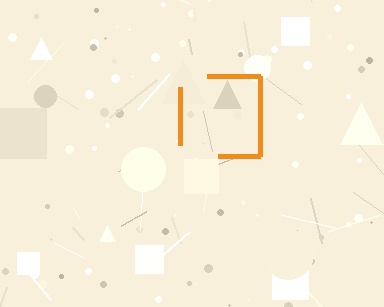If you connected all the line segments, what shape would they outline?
They would outline a square.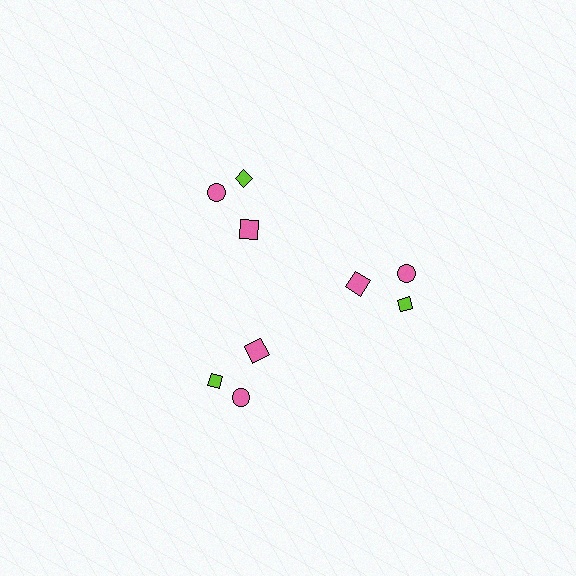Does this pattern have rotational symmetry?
Yes, this pattern has 3-fold rotational symmetry. It looks the same after rotating 120 degrees around the center.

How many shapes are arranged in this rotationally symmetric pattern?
There are 9 shapes, arranged in 3 groups of 3.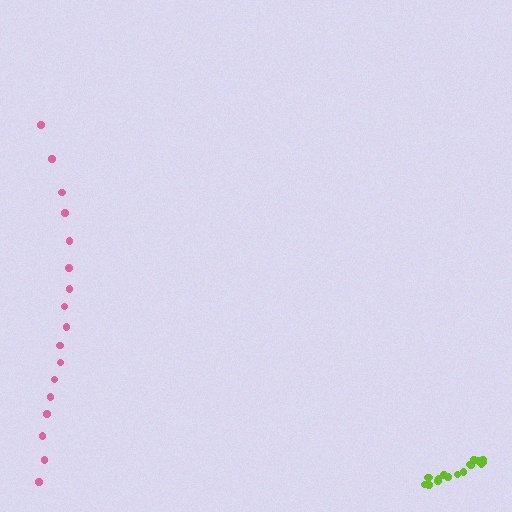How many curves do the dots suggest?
There are 2 distinct paths.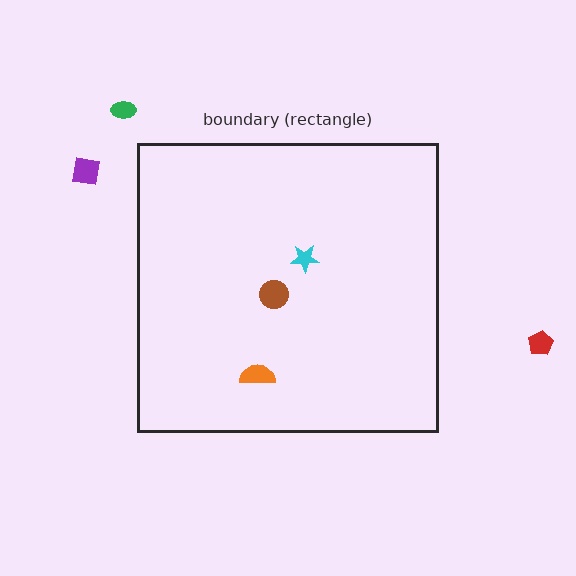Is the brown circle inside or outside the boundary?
Inside.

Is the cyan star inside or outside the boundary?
Inside.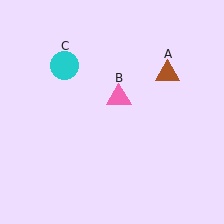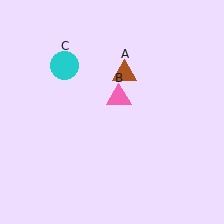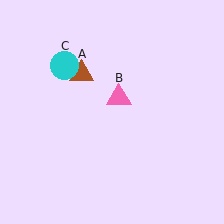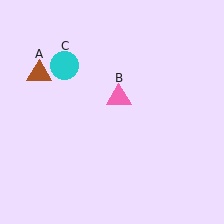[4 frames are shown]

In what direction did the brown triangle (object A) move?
The brown triangle (object A) moved left.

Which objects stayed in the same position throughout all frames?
Pink triangle (object B) and cyan circle (object C) remained stationary.